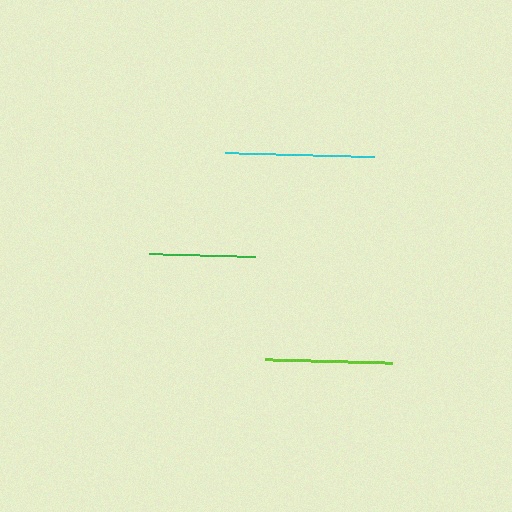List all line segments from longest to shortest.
From longest to shortest: cyan, lime, green.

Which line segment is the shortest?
The green line is the shortest at approximately 106 pixels.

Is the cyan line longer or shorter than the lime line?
The cyan line is longer than the lime line.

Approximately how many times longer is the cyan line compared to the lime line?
The cyan line is approximately 1.2 times the length of the lime line.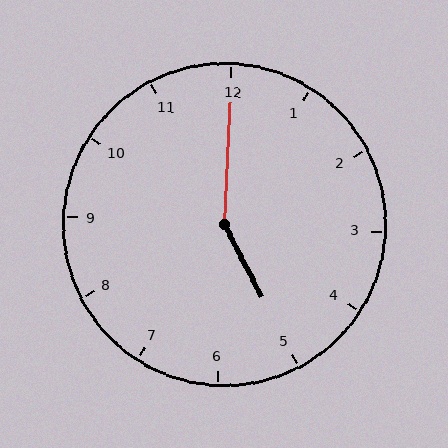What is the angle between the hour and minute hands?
Approximately 150 degrees.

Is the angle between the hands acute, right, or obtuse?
It is obtuse.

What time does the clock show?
5:00.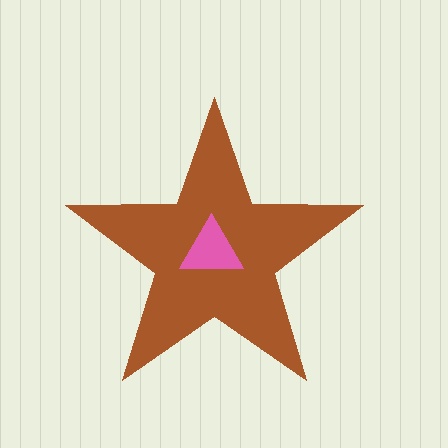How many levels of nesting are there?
2.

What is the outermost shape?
The brown star.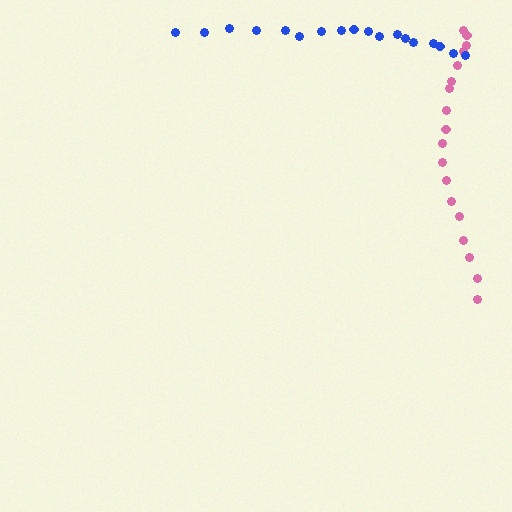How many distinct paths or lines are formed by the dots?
There are 2 distinct paths.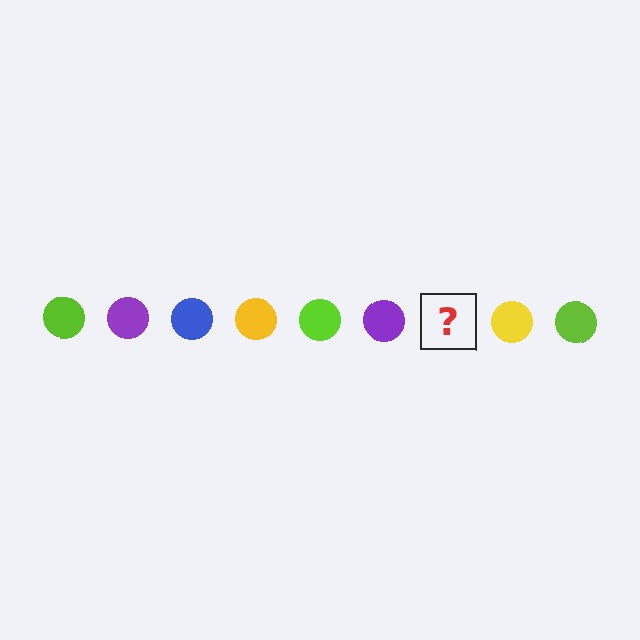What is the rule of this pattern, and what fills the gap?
The rule is that the pattern cycles through lime, purple, blue, yellow circles. The gap should be filled with a blue circle.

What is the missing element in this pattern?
The missing element is a blue circle.